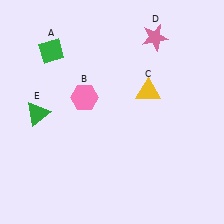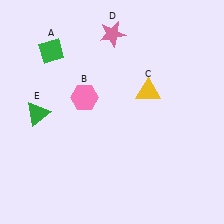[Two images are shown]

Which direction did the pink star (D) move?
The pink star (D) moved left.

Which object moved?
The pink star (D) moved left.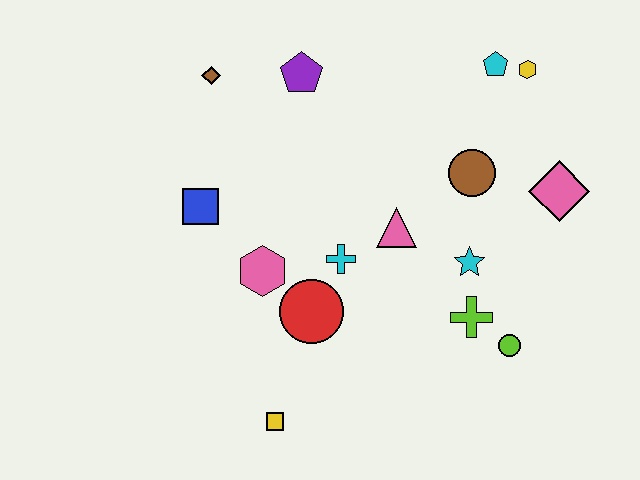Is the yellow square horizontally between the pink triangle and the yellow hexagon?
No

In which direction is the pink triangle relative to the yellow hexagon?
The pink triangle is below the yellow hexagon.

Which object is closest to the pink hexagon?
The red circle is closest to the pink hexagon.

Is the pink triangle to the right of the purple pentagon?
Yes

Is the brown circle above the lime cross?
Yes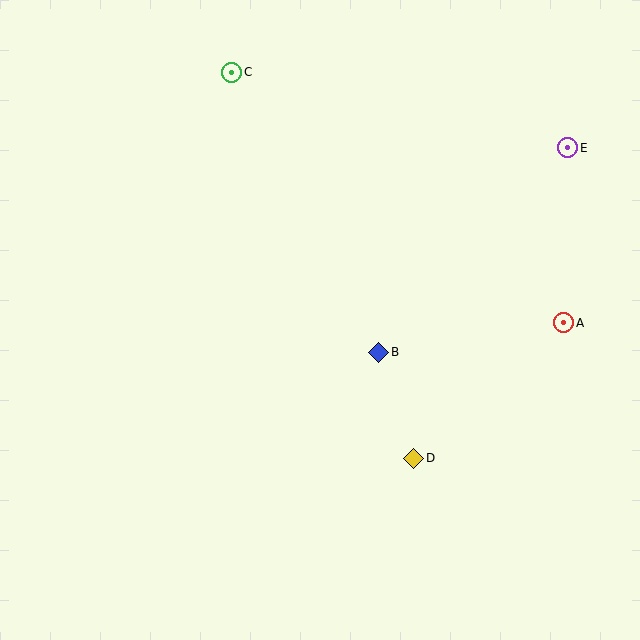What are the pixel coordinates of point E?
Point E is at (568, 148).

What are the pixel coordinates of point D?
Point D is at (414, 458).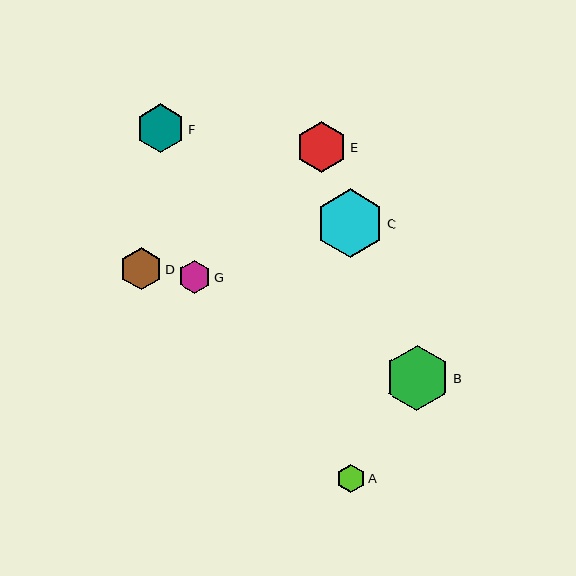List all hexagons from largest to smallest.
From largest to smallest: C, B, E, F, D, G, A.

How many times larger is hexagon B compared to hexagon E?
Hexagon B is approximately 1.3 times the size of hexagon E.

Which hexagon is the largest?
Hexagon C is the largest with a size of approximately 68 pixels.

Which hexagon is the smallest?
Hexagon A is the smallest with a size of approximately 28 pixels.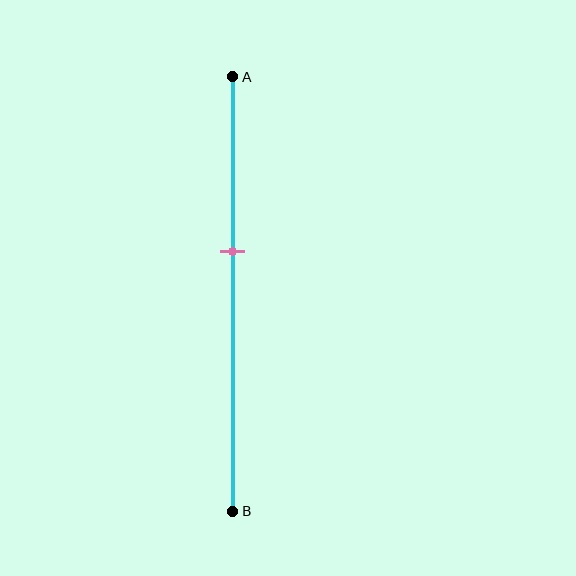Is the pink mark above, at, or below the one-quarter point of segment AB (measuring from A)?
The pink mark is below the one-quarter point of segment AB.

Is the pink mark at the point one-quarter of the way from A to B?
No, the mark is at about 40% from A, not at the 25% one-quarter point.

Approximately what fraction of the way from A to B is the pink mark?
The pink mark is approximately 40% of the way from A to B.